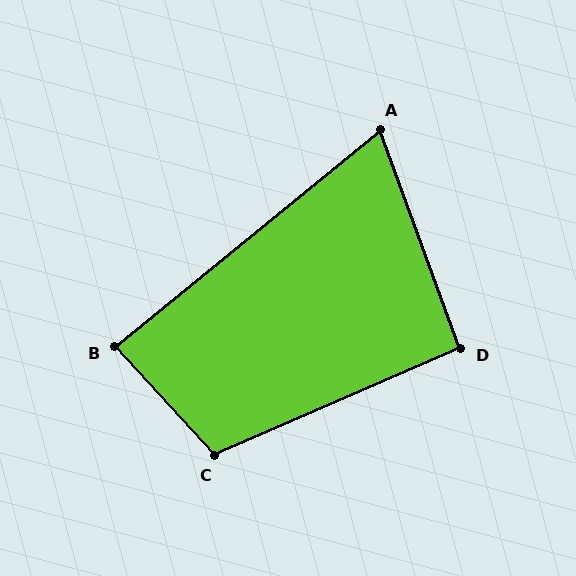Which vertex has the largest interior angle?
C, at approximately 109 degrees.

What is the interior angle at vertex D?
Approximately 93 degrees (approximately right).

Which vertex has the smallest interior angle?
A, at approximately 71 degrees.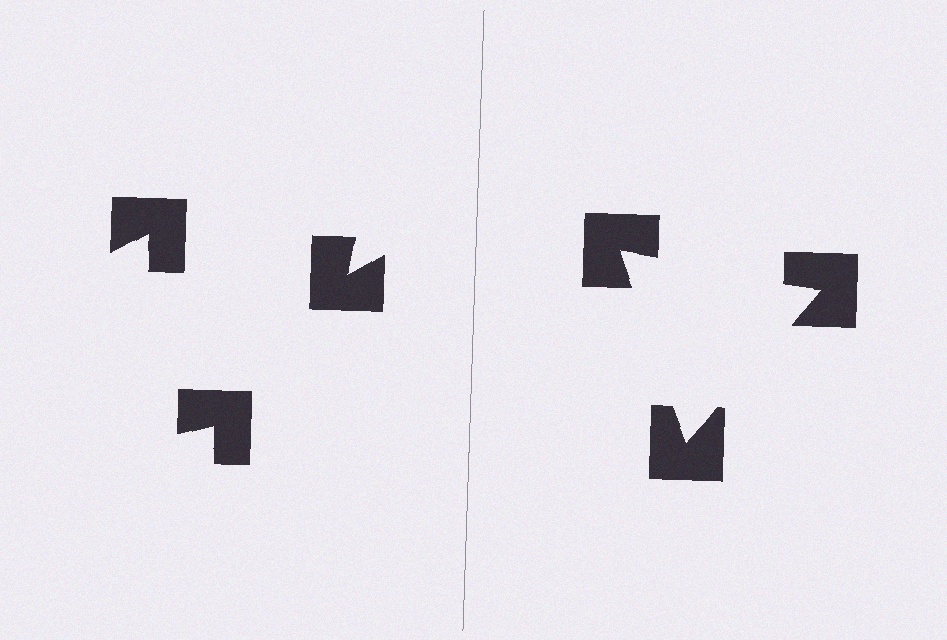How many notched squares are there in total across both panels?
6 — 3 on each side.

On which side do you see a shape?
An illusory triangle appears on the right side. On the left side the wedge cuts are rotated, so no coherent shape forms.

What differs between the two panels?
The notched squares are positioned identically on both sides; only the wedge orientations differ. On the right they align to a triangle; on the left they are misaligned.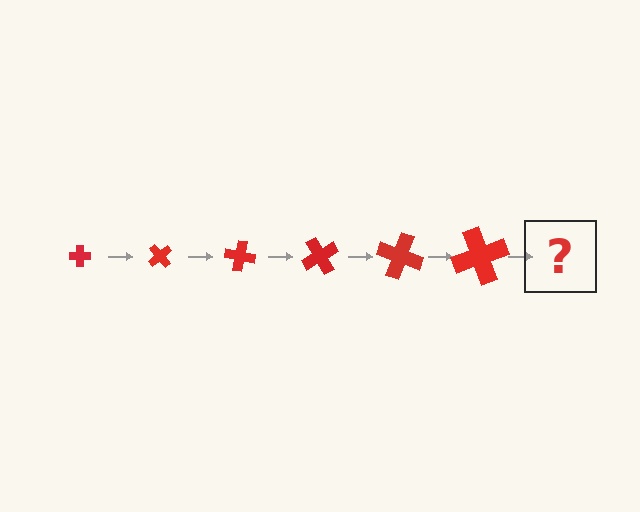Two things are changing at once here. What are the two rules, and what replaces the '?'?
The two rules are that the cross grows larger each step and it rotates 50 degrees each step. The '?' should be a cross, larger than the previous one and rotated 300 degrees from the start.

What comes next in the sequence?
The next element should be a cross, larger than the previous one and rotated 300 degrees from the start.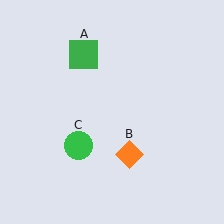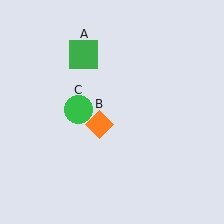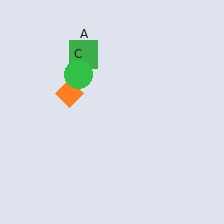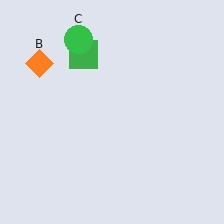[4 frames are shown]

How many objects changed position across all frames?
2 objects changed position: orange diamond (object B), green circle (object C).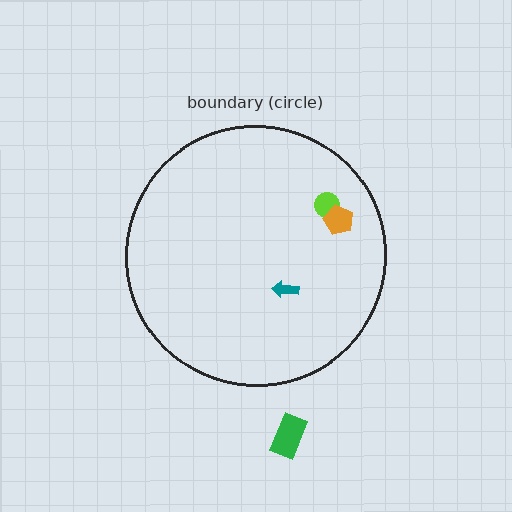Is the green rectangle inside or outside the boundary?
Outside.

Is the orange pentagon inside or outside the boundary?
Inside.